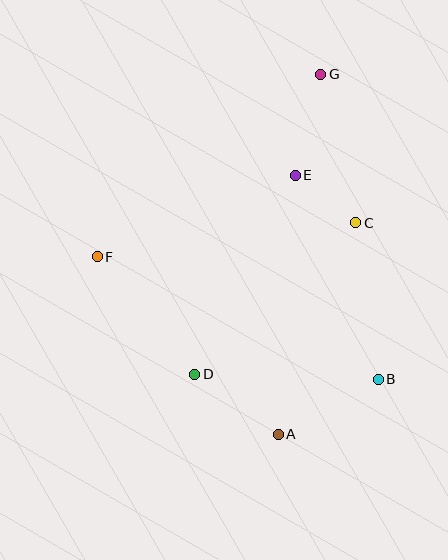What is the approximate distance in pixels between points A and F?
The distance between A and F is approximately 254 pixels.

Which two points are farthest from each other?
Points A and G are farthest from each other.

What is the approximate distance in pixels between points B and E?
The distance between B and E is approximately 220 pixels.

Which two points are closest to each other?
Points C and E are closest to each other.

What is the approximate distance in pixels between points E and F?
The distance between E and F is approximately 214 pixels.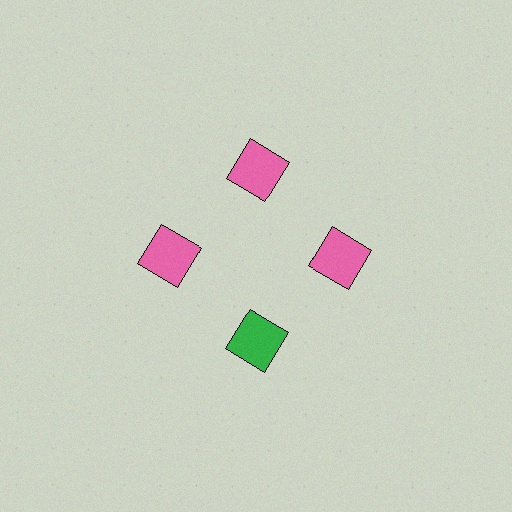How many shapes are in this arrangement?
There are 4 shapes arranged in a ring pattern.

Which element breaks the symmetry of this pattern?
The green square at roughly the 6 o'clock position breaks the symmetry. All other shapes are pink squares.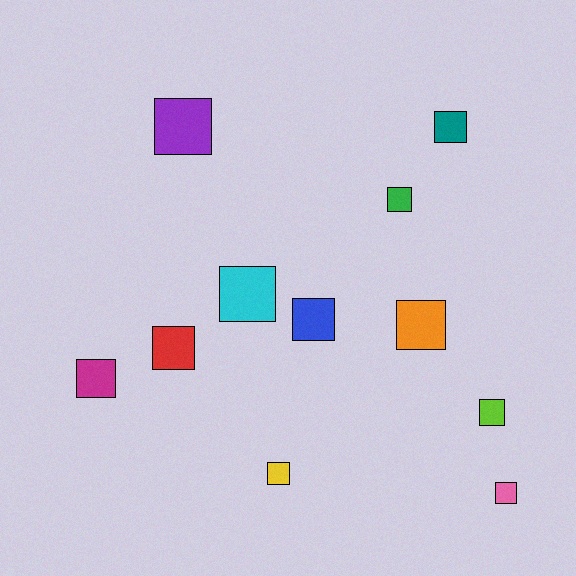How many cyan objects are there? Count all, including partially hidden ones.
There is 1 cyan object.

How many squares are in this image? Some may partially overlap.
There are 11 squares.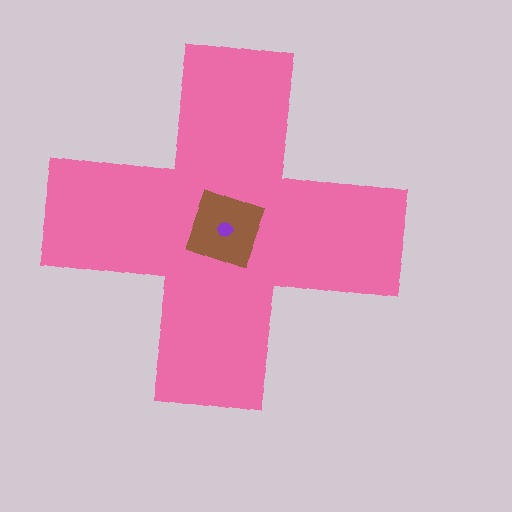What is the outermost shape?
The pink cross.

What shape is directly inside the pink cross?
The brown square.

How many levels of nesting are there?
3.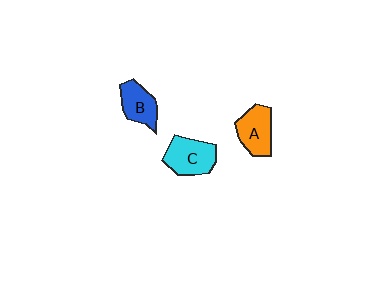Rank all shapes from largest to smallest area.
From largest to smallest: C (cyan), A (orange), B (blue).